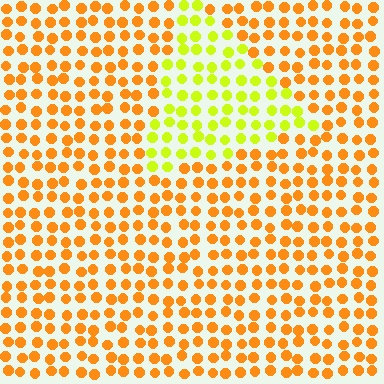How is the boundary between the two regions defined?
The boundary is defined purely by a slight shift in hue (about 42 degrees). Spacing, size, and orientation are identical on both sides.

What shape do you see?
I see a triangle.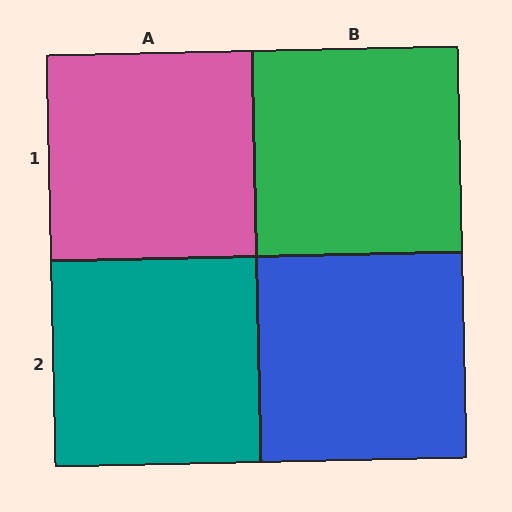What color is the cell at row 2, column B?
Blue.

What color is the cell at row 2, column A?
Teal.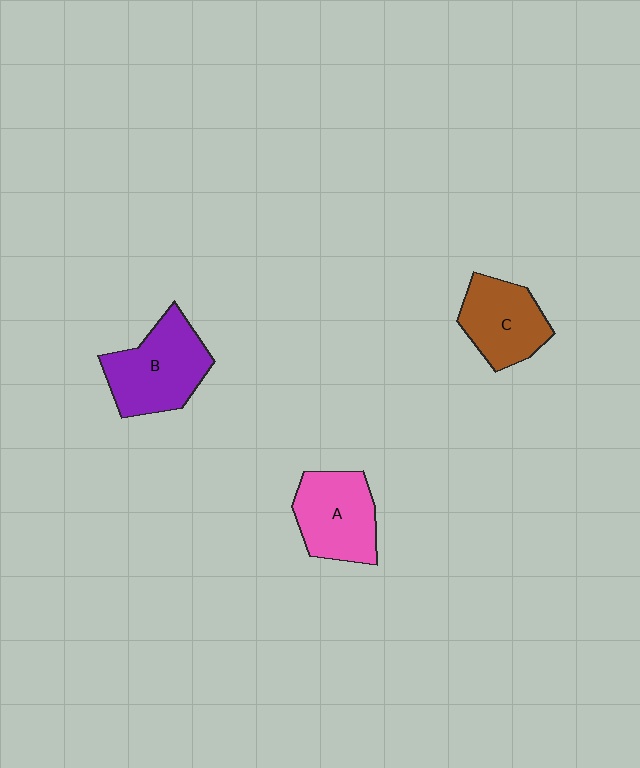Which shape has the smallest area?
Shape C (brown).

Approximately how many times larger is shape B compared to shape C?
Approximately 1.2 times.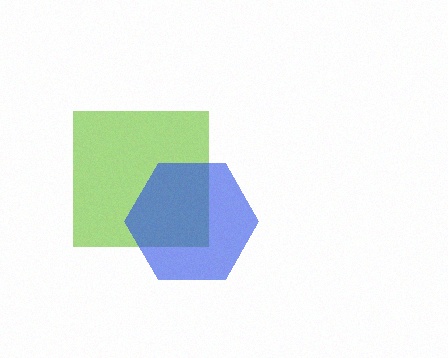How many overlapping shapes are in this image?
There are 2 overlapping shapes in the image.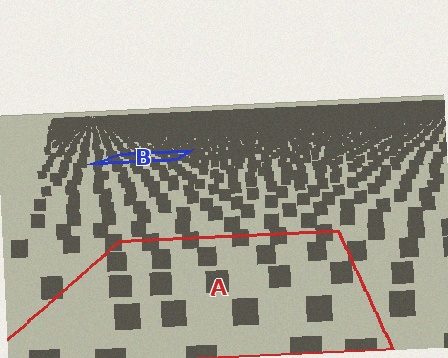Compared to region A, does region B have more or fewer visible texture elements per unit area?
Region B has more texture elements per unit area — they are packed more densely because it is farther away.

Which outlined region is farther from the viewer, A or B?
Region B is farther from the viewer — the texture elements inside it appear smaller and more densely packed.